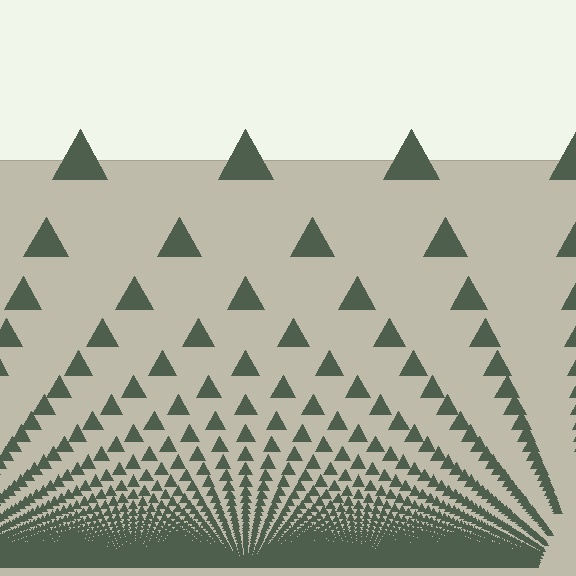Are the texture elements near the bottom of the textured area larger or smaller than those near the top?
Smaller. The gradient is inverted — elements near the bottom are smaller and denser.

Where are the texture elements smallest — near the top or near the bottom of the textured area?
Near the bottom.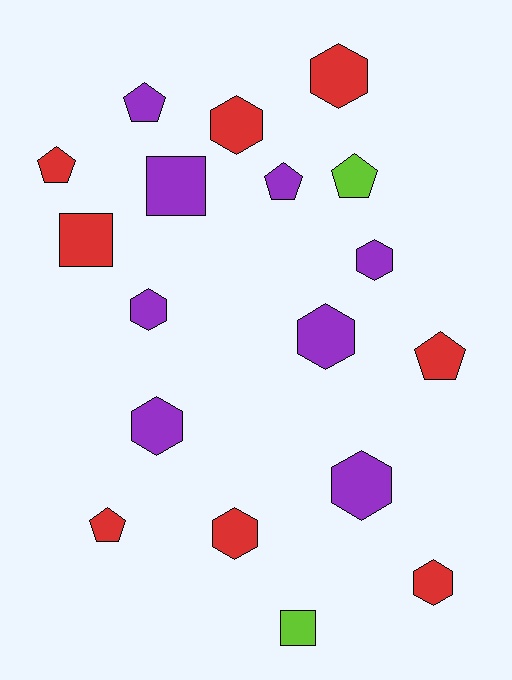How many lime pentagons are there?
There is 1 lime pentagon.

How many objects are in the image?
There are 18 objects.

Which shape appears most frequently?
Hexagon, with 9 objects.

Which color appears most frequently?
Red, with 8 objects.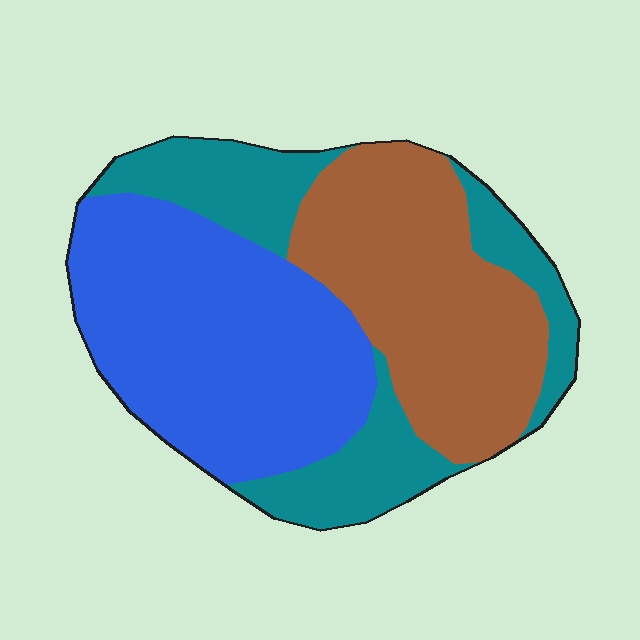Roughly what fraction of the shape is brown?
Brown covers 33% of the shape.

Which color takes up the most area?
Blue, at roughly 40%.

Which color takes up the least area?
Teal, at roughly 25%.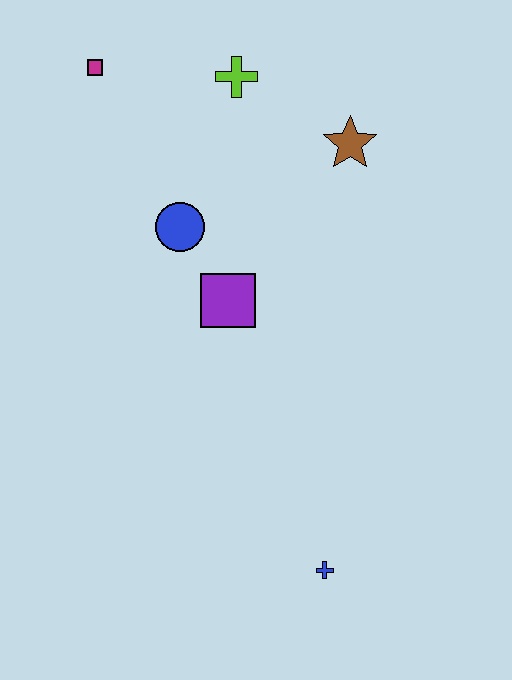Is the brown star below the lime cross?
Yes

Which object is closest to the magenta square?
The lime cross is closest to the magenta square.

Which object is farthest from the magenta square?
The blue cross is farthest from the magenta square.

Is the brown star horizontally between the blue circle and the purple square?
No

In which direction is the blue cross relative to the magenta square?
The blue cross is below the magenta square.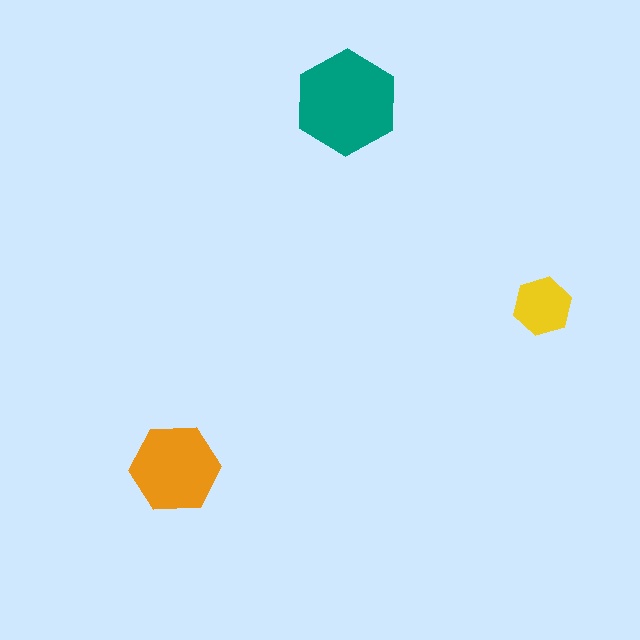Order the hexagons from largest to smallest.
the teal one, the orange one, the yellow one.